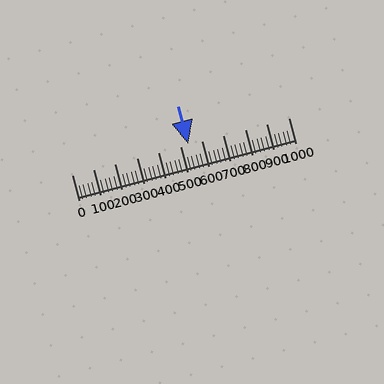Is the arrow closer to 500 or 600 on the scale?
The arrow is closer to 500.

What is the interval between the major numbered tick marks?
The major tick marks are spaced 100 units apart.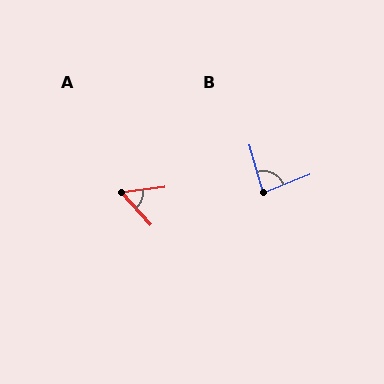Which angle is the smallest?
A, at approximately 54 degrees.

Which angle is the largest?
B, at approximately 84 degrees.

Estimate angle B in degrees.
Approximately 84 degrees.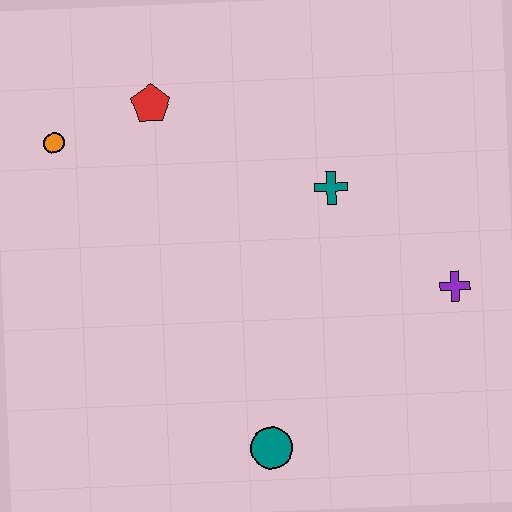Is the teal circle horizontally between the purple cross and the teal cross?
No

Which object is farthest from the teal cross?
The orange circle is farthest from the teal cross.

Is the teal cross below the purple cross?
No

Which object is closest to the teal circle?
The purple cross is closest to the teal circle.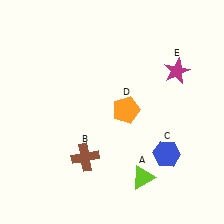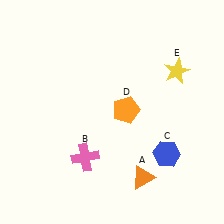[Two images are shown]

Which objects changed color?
A changed from lime to orange. B changed from brown to pink. E changed from magenta to yellow.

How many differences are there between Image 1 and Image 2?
There are 3 differences between the two images.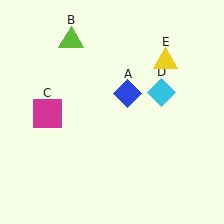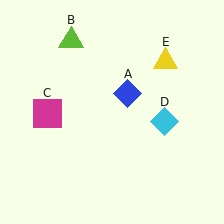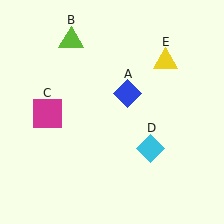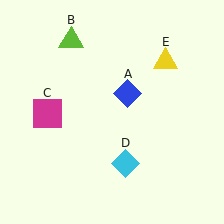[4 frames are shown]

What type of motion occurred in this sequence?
The cyan diamond (object D) rotated clockwise around the center of the scene.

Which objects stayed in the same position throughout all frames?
Blue diamond (object A) and lime triangle (object B) and magenta square (object C) and yellow triangle (object E) remained stationary.